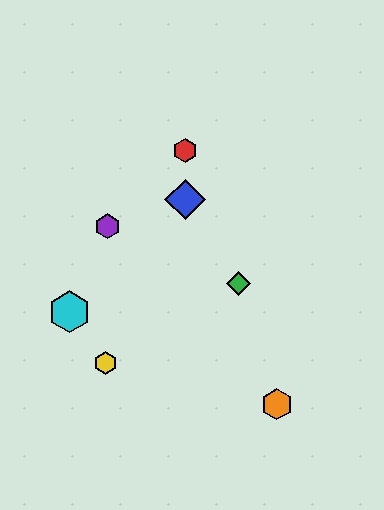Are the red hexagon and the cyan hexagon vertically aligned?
No, the red hexagon is at x≈185 and the cyan hexagon is at x≈70.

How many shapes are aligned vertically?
2 shapes (the red hexagon, the blue diamond) are aligned vertically.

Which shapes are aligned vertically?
The red hexagon, the blue diamond are aligned vertically.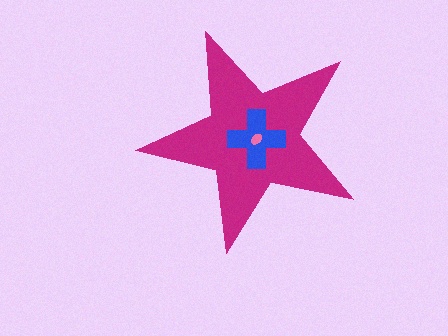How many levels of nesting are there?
3.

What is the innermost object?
The pink ellipse.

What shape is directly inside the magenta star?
The blue cross.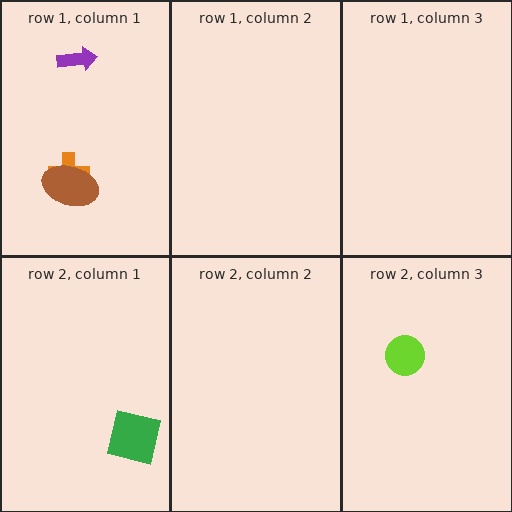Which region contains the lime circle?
The row 2, column 3 region.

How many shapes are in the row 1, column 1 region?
3.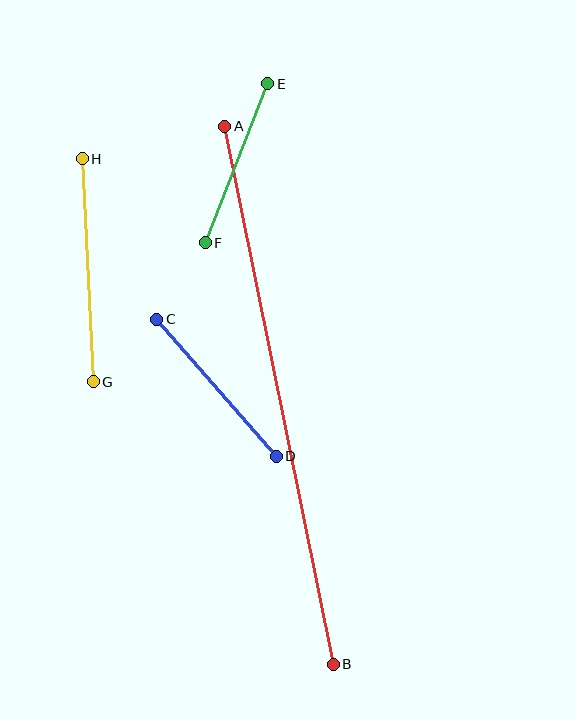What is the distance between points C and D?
The distance is approximately 182 pixels.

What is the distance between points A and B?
The distance is approximately 549 pixels.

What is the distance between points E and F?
The distance is approximately 170 pixels.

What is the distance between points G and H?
The distance is approximately 223 pixels.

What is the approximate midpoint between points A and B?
The midpoint is at approximately (279, 395) pixels.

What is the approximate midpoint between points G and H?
The midpoint is at approximately (88, 270) pixels.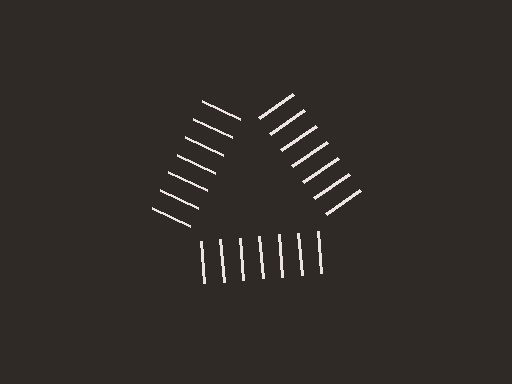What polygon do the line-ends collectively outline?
An illusory triangle — the line segments terminate on its edges but no continuous stroke is drawn.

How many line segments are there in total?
21 — 7 along each of the 3 edges.